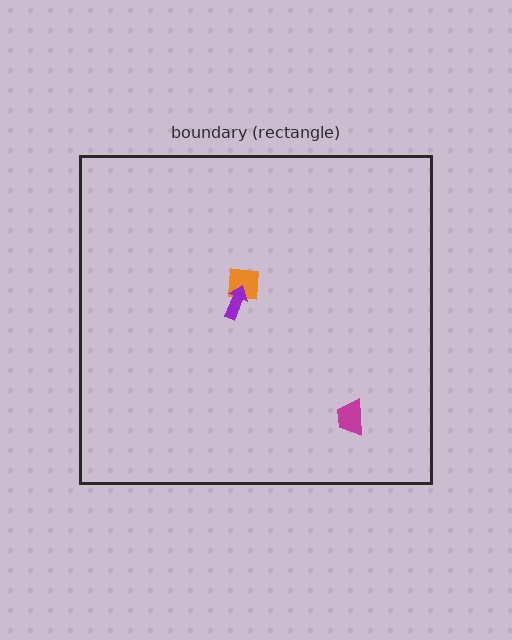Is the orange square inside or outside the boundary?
Inside.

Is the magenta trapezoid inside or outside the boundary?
Inside.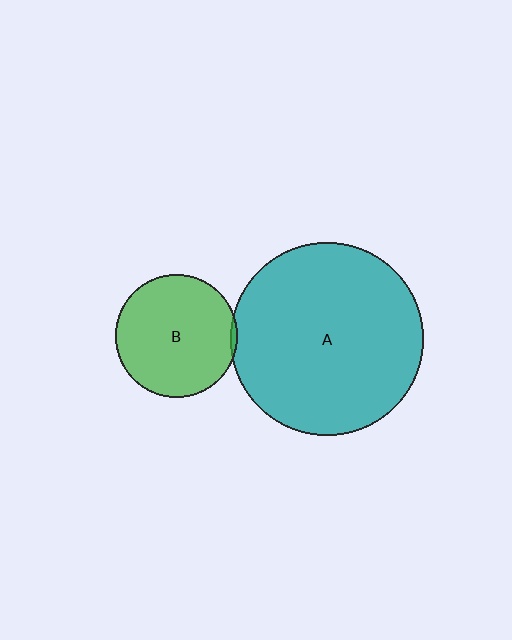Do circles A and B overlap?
Yes.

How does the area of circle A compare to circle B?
Approximately 2.5 times.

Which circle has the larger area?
Circle A (teal).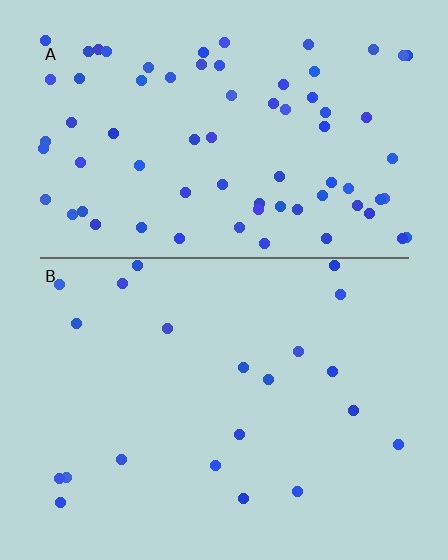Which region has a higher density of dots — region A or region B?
A (the top).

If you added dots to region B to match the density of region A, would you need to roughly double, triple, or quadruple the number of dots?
Approximately triple.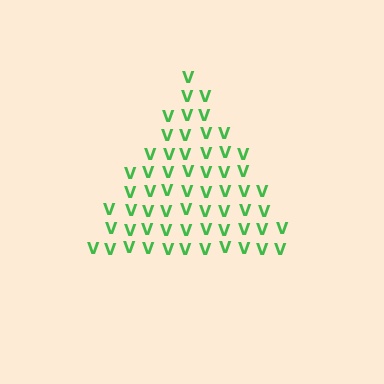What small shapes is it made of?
It is made of small letter V's.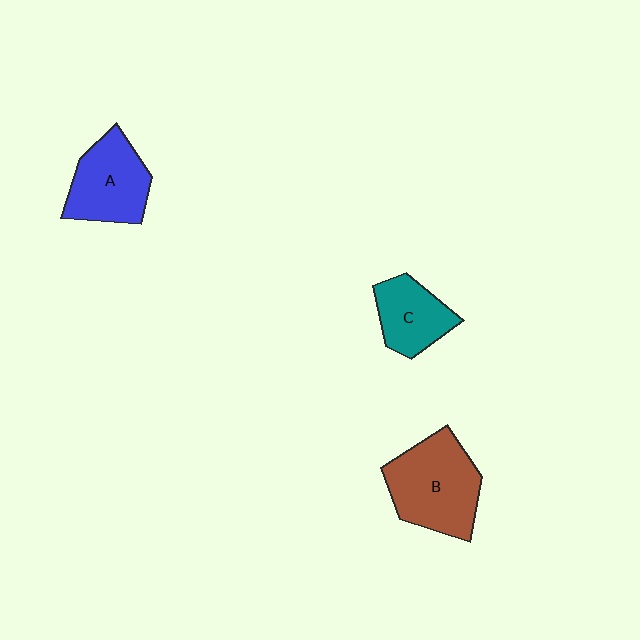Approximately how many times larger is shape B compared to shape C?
Approximately 1.6 times.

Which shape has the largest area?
Shape B (brown).